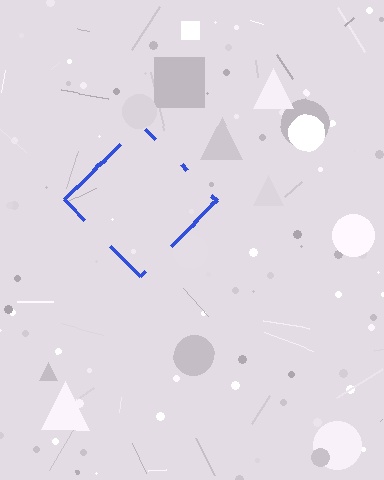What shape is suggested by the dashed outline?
The dashed outline suggests a diamond.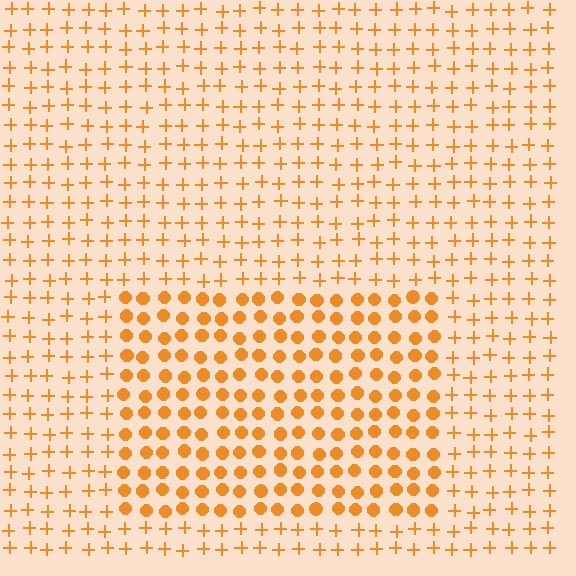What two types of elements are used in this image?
The image uses circles inside the rectangle region and plus signs outside it.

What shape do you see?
I see a rectangle.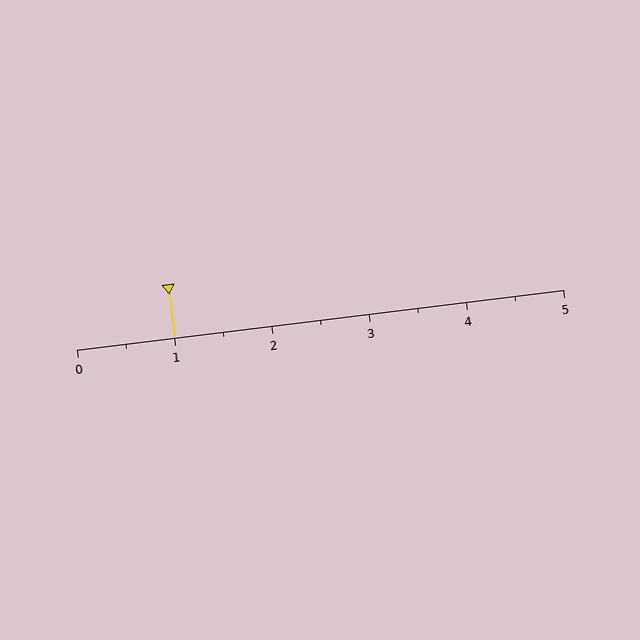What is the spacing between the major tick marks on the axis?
The major ticks are spaced 1 apart.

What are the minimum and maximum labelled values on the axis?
The axis runs from 0 to 5.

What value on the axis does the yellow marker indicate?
The marker indicates approximately 1.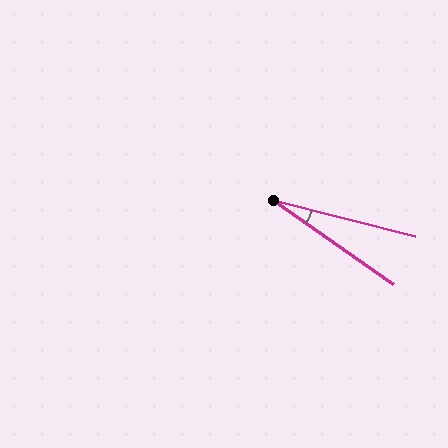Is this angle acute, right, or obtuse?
It is acute.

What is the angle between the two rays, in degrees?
Approximately 21 degrees.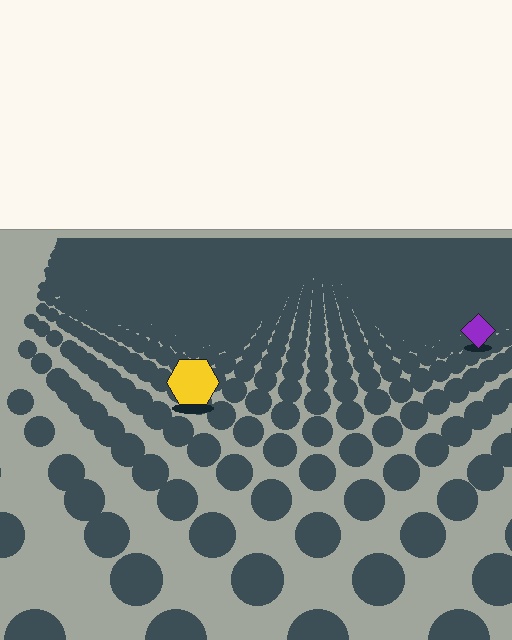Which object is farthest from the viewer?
The purple diamond is farthest from the viewer. It appears smaller and the ground texture around it is denser.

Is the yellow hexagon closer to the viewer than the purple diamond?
Yes. The yellow hexagon is closer — you can tell from the texture gradient: the ground texture is coarser near it.